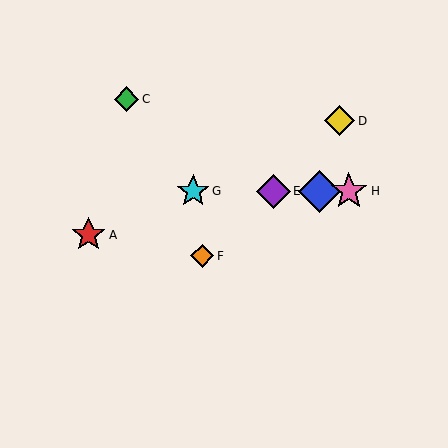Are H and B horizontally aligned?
Yes, both are at y≈191.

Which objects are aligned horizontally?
Objects B, E, G, H are aligned horizontally.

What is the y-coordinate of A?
Object A is at y≈235.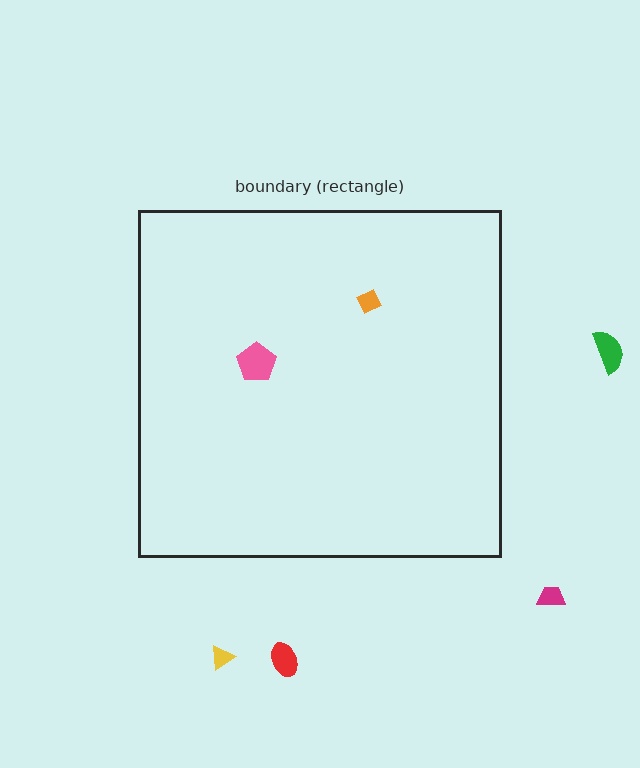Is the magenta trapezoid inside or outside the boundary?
Outside.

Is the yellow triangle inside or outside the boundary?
Outside.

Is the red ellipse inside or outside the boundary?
Outside.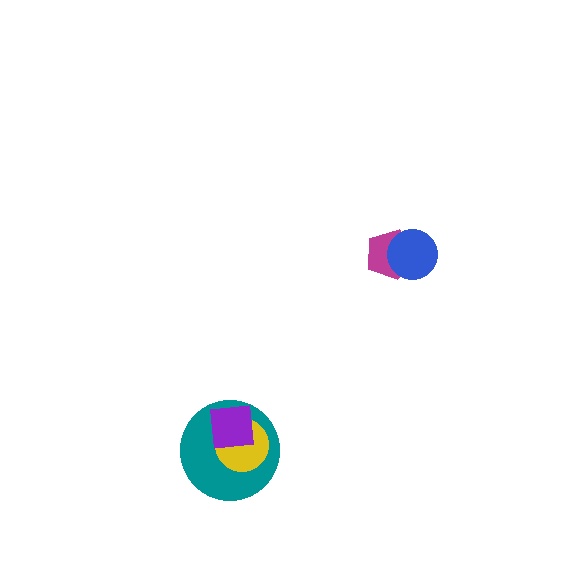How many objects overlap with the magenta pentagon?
1 object overlaps with the magenta pentagon.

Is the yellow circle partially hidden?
Yes, it is partially covered by another shape.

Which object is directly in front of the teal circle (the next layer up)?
The yellow circle is directly in front of the teal circle.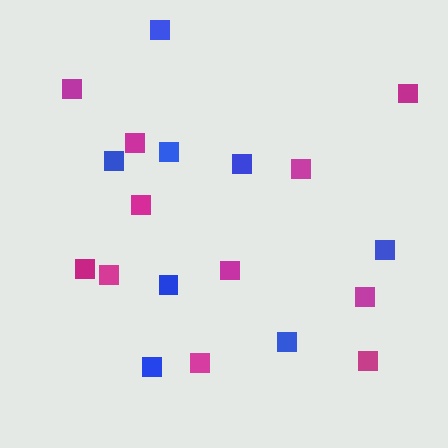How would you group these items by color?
There are 2 groups: one group of blue squares (8) and one group of magenta squares (11).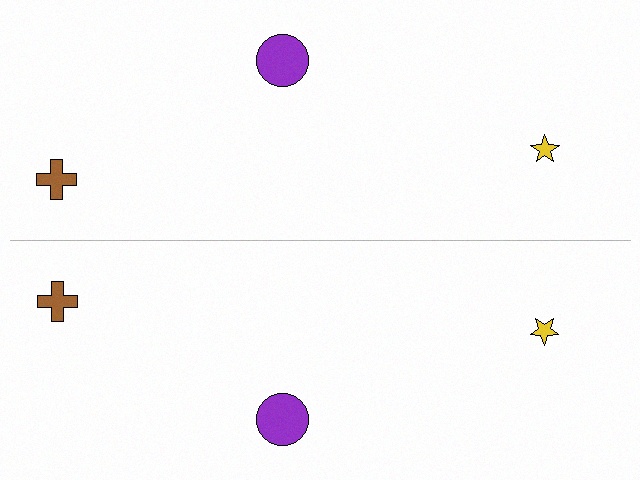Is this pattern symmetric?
Yes, this pattern has bilateral (reflection) symmetry.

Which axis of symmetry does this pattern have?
The pattern has a horizontal axis of symmetry running through the center of the image.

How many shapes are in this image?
There are 6 shapes in this image.